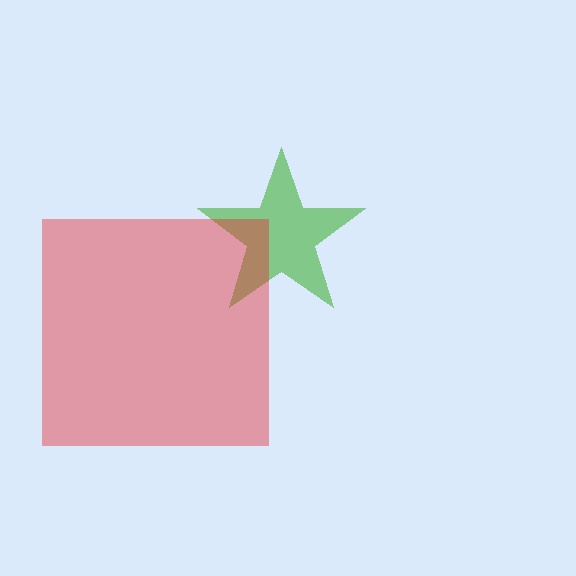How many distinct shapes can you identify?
There are 2 distinct shapes: a green star, a red square.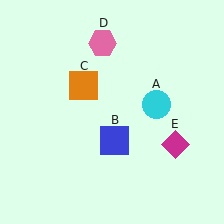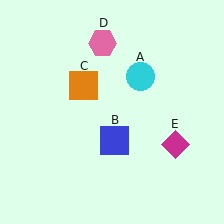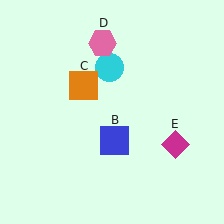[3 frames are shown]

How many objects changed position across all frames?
1 object changed position: cyan circle (object A).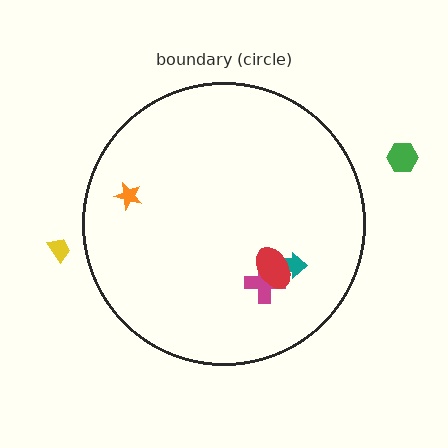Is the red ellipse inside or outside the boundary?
Inside.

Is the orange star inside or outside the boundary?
Inside.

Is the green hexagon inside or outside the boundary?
Outside.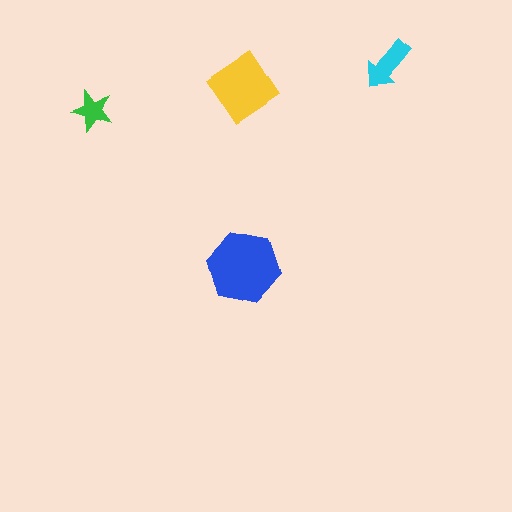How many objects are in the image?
There are 4 objects in the image.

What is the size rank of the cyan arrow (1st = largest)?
3rd.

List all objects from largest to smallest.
The blue hexagon, the yellow diamond, the cyan arrow, the green star.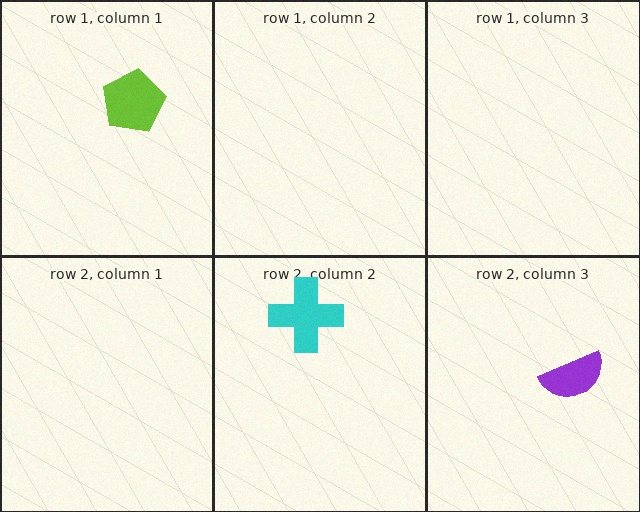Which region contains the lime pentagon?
The row 1, column 1 region.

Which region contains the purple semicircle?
The row 2, column 3 region.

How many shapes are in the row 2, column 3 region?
1.